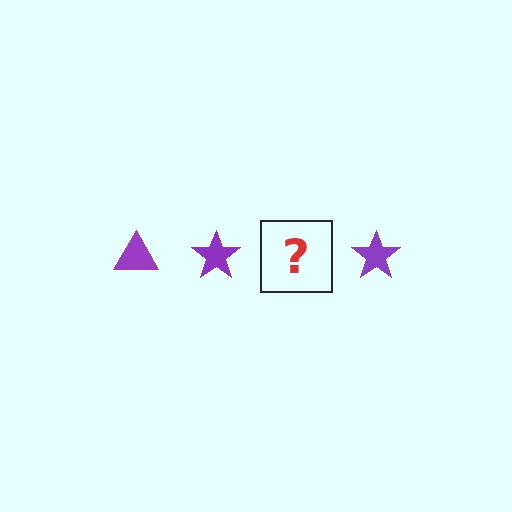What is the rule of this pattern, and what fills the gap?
The rule is that the pattern cycles through triangle, star shapes in purple. The gap should be filled with a purple triangle.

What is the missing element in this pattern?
The missing element is a purple triangle.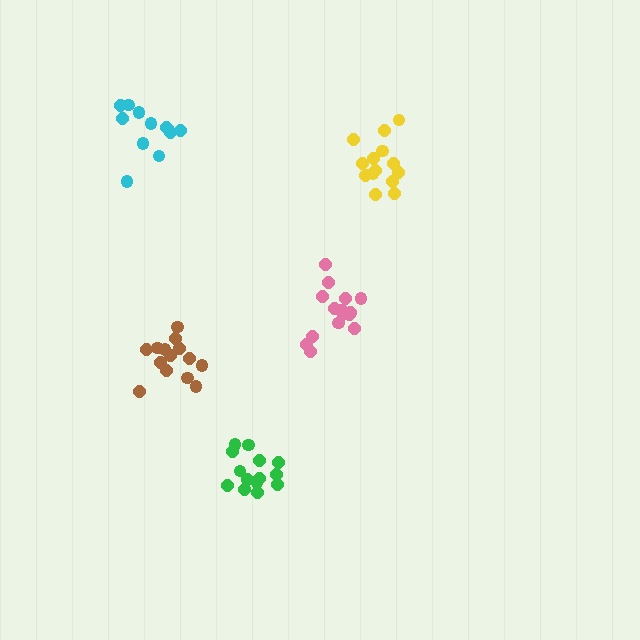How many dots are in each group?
Group 1: 14 dots, Group 2: 14 dots, Group 3: 12 dots, Group 4: 14 dots, Group 5: 16 dots (70 total).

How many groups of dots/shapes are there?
There are 5 groups.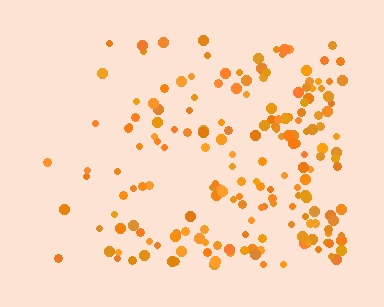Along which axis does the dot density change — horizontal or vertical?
Horizontal.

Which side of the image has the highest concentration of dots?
The right.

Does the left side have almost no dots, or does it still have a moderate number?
Still a moderate number, just noticeably fewer than the right.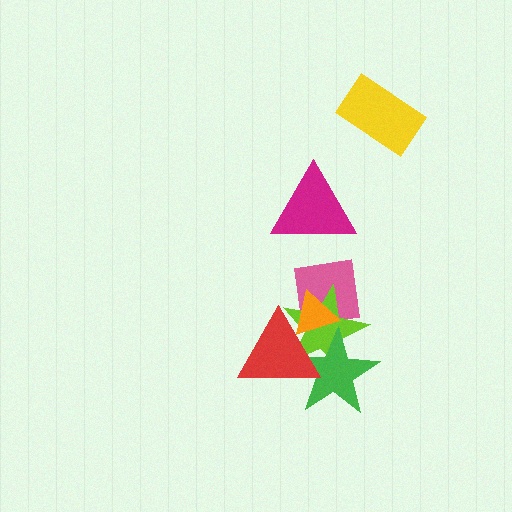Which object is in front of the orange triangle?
The red triangle is in front of the orange triangle.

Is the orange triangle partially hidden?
Yes, it is partially covered by another shape.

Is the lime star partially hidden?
Yes, it is partially covered by another shape.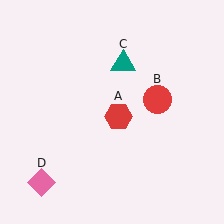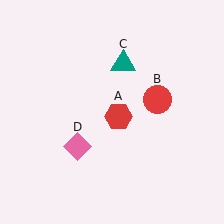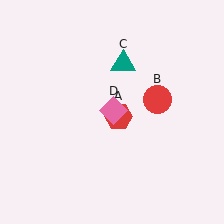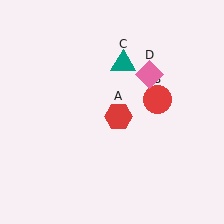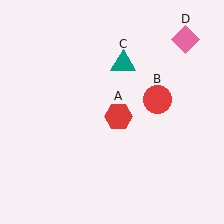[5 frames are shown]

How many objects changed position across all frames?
1 object changed position: pink diamond (object D).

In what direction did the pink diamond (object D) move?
The pink diamond (object D) moved up and to the right.